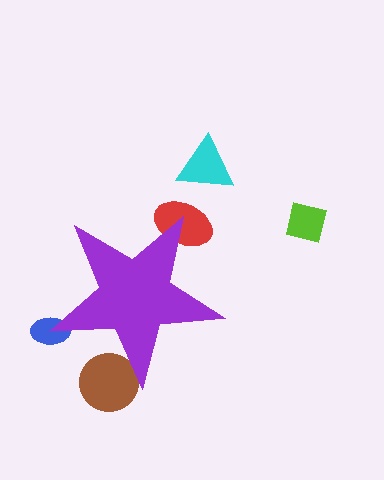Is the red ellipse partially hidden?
Yes, the red ellipse is partially hidden behind the purple star.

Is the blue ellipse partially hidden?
Yes, the blue ellipse is partially hidden behind the purple star.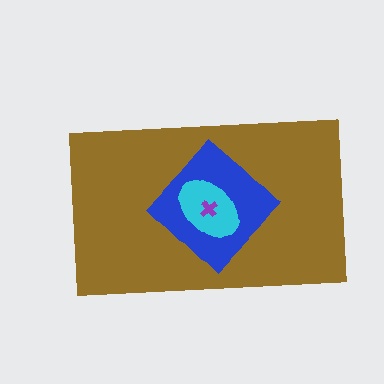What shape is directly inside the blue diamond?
The cyan ellipse.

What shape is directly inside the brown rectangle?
The blue diamond.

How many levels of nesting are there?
4.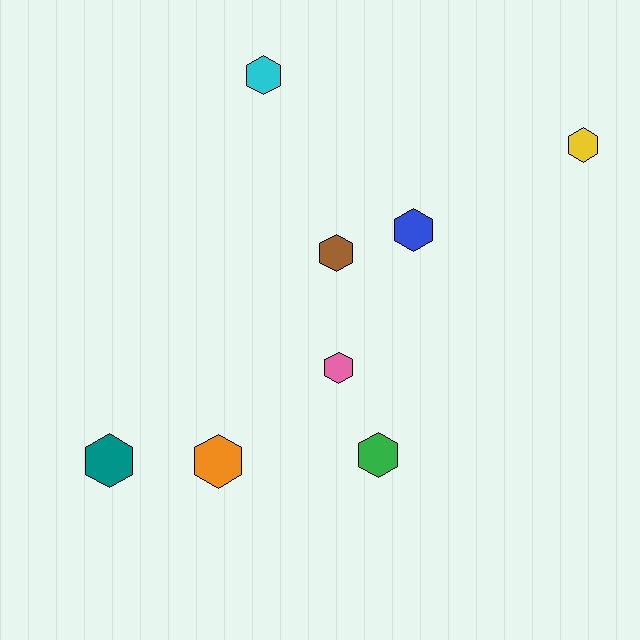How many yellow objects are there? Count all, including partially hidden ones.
There is 1 yellow object.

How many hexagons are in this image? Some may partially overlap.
There are 8 hexagons.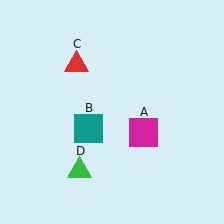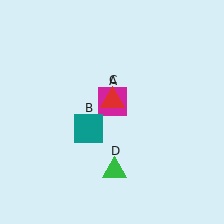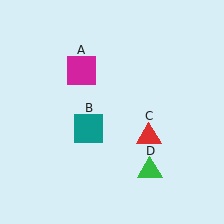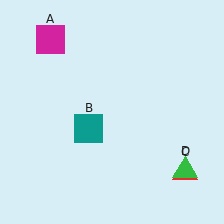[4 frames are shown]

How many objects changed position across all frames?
3 objects changed position: magenta square (object A), red triangle (object C), green triangle (object D).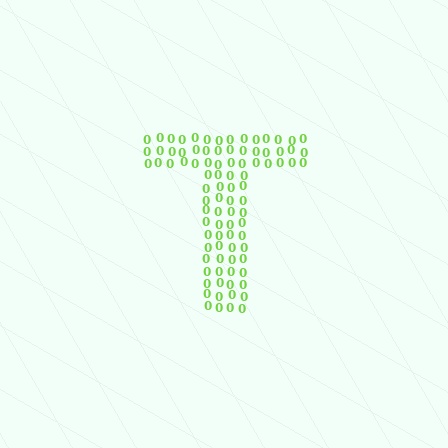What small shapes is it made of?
It is made of small digit 0's.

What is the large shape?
The large shape is the letter T.